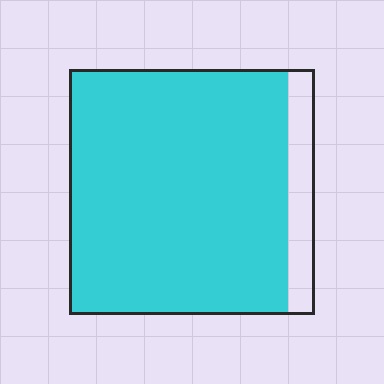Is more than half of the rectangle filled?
Yes.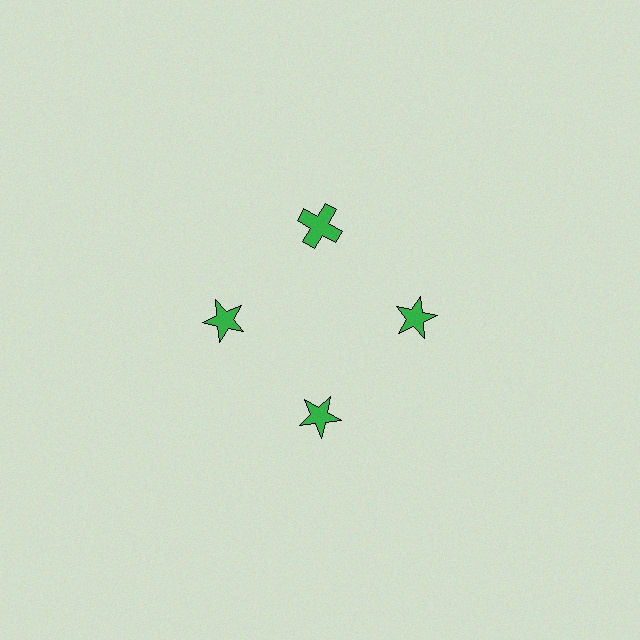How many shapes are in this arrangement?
There are 4 shapes arranged in a ring pattern.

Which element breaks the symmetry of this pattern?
The green cross at roughly the 12 o'clock position breaks the symmetry. All other shapes are green stars.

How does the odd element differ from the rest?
It has a different shape: cross instead of star.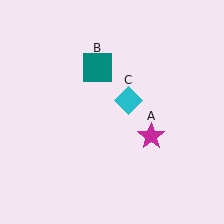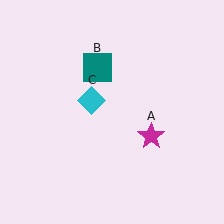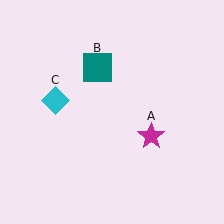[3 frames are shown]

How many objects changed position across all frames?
1 object changed position: cyan diamond (object C).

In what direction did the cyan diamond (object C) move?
The cyan diamond (object C) moved left.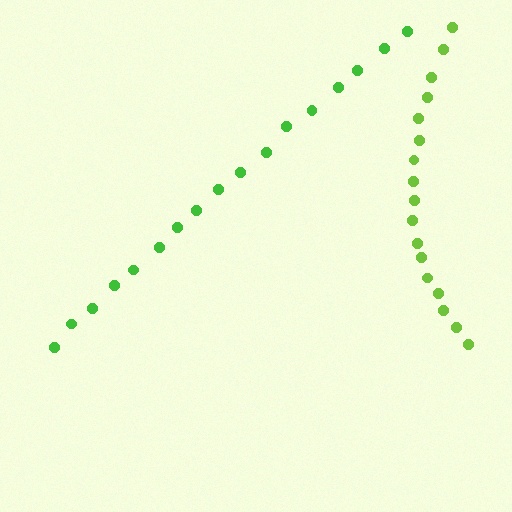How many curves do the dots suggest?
There are 2 distinct paths.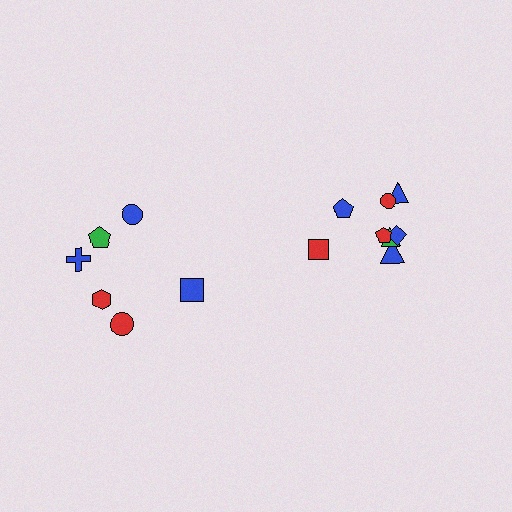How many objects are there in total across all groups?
There are 14 objects.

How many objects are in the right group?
There are 8 objects.